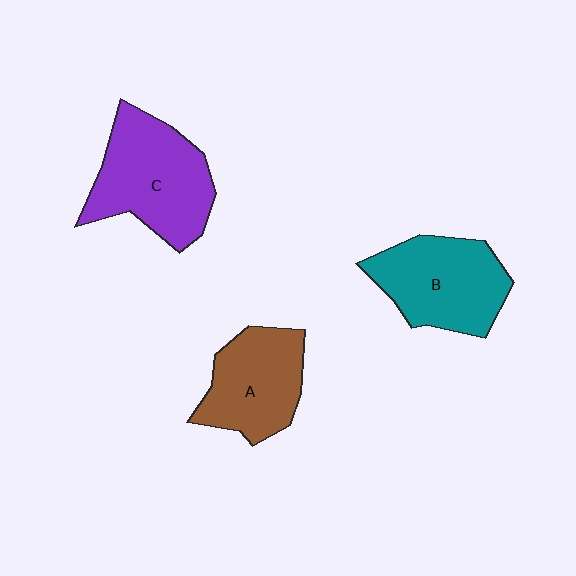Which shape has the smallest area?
Shape A (brown).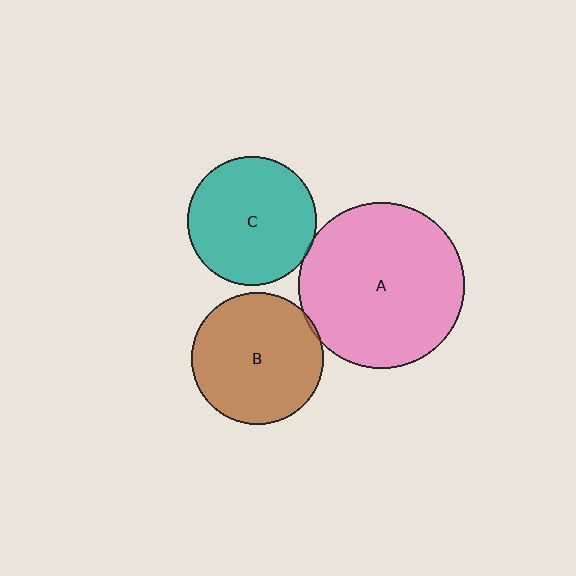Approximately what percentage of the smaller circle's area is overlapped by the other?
Approximately 5%.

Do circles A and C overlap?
Yes.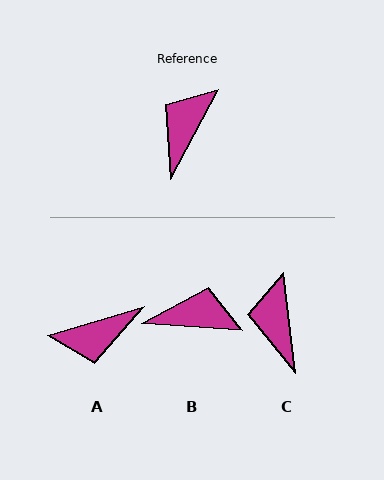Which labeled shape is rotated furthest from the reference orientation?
A, about 134 degrees away.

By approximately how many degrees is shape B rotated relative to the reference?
Approximately 66 degrees clockwise.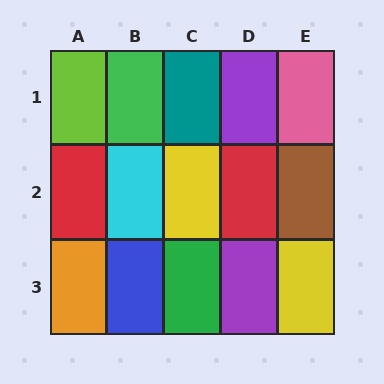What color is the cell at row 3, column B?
Blue.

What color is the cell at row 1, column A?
Lime.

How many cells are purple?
2 cells are purple.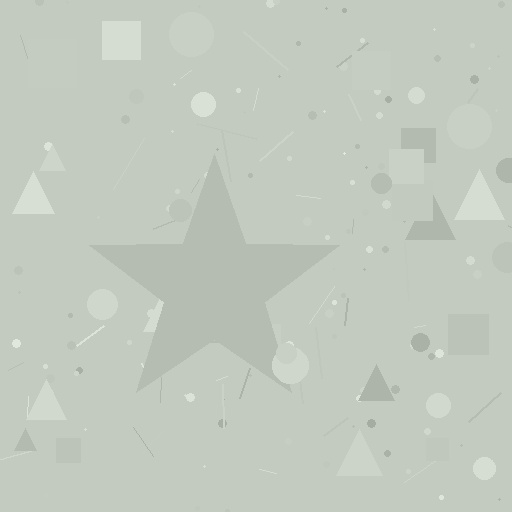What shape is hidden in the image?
A star is hidden in the image.